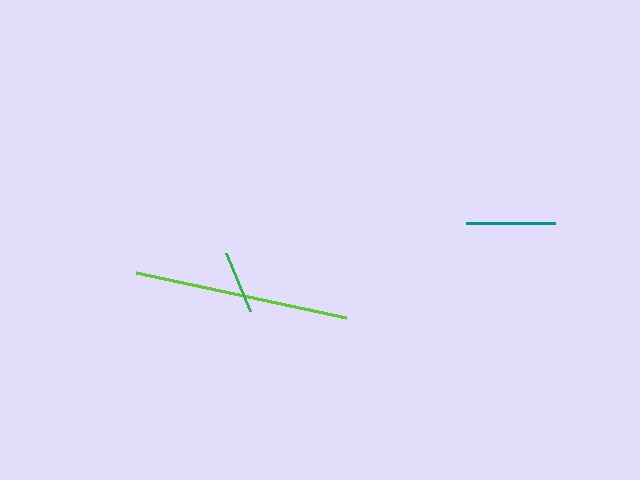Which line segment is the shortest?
The green line is the shortest at approximately 63 pixels.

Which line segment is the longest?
The lime line is the longest at approximately 215 pixels.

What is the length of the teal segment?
The teal segment is approximately 88 pixels long.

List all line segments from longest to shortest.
From longest to shortest: lime, teal, green.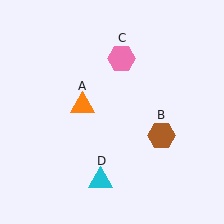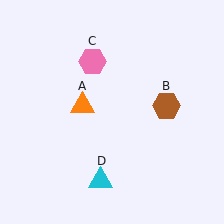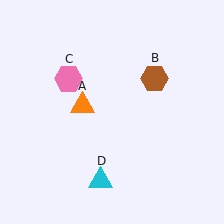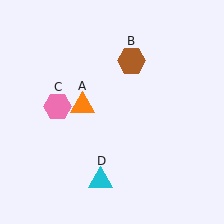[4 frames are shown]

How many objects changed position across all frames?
2 objects changed position: brown hexagon (object B), pink hexagon (object C).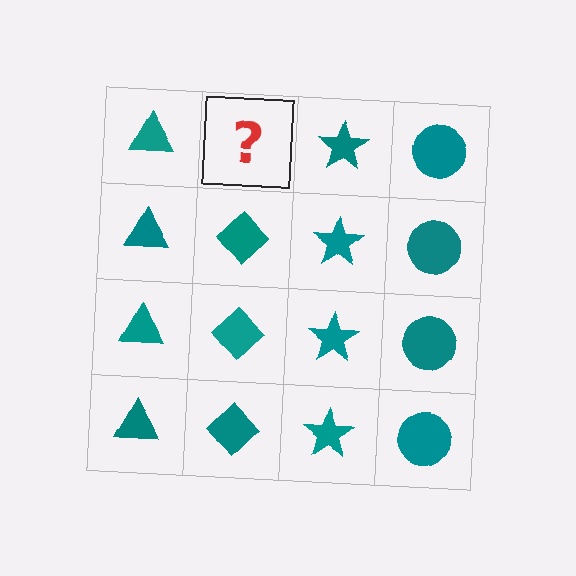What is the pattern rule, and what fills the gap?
The rule is that each column has a consistent shape. The gap should be filled with a teal diamond.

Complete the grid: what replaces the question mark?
The question mark should be replaced with a teal diamond.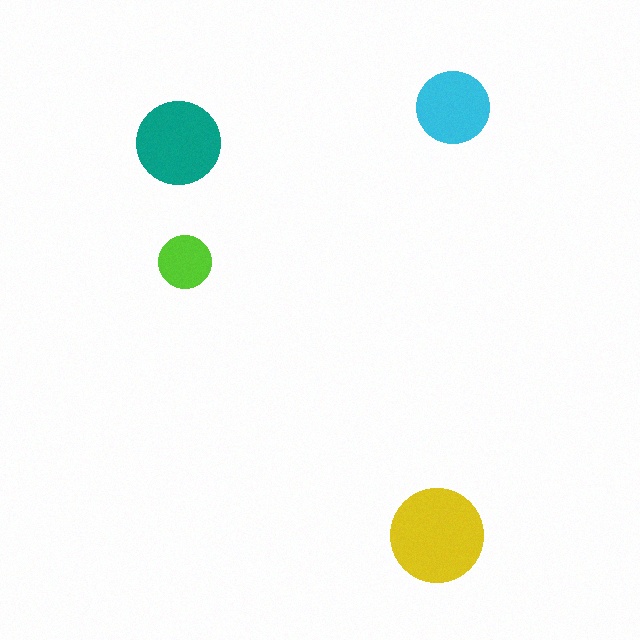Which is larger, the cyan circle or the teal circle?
The teal one.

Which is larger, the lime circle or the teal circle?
The teal one.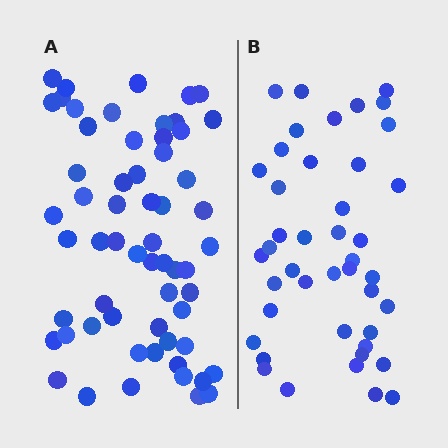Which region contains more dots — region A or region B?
Region A (the left region) has more dots.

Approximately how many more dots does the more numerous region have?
Region A has approximately 15 more dots than region B.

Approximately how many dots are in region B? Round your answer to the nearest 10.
About 40 dots. (The exact count is 43, which rounds to 40.)